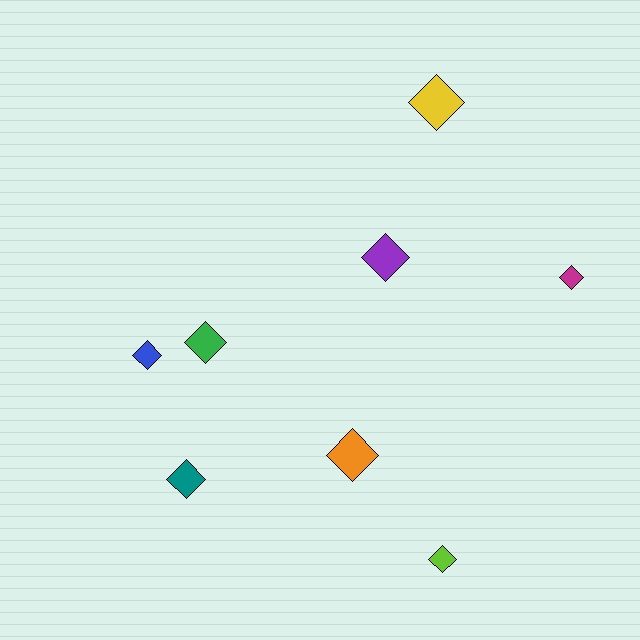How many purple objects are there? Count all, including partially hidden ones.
There is 1 purple object.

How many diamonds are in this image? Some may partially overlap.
There are 8 diamonds.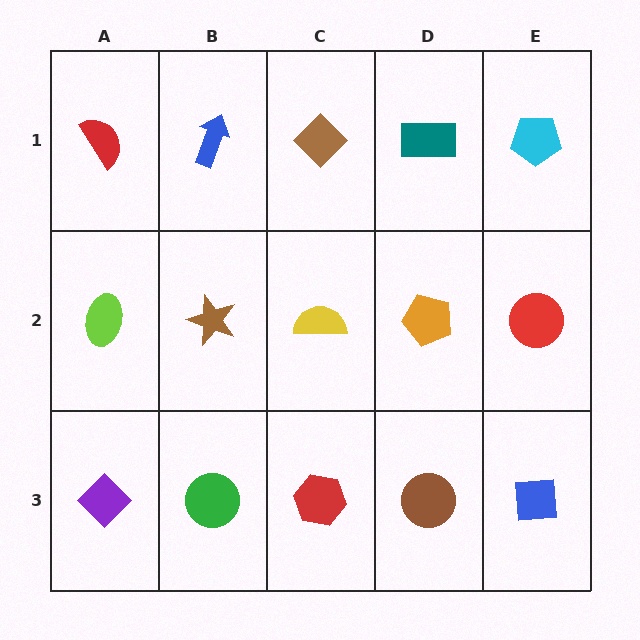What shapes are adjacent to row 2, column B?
A blue arrow (row 1, column B), a green circle (row 3, column B), a lime ellipse (row 2, column A), a yellow semicircle (row 2, column C).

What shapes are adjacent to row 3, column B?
A brown star (row 2, column B), a purple diamond (row 3, column A), a red hexagon (row 3, column C).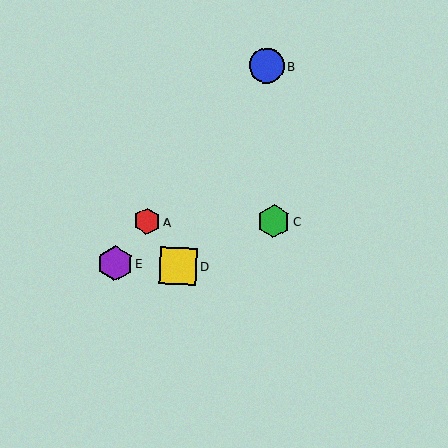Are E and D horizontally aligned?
Yes, both are at y≈263.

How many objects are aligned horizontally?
2 objects (D, E) are aligned horizontally.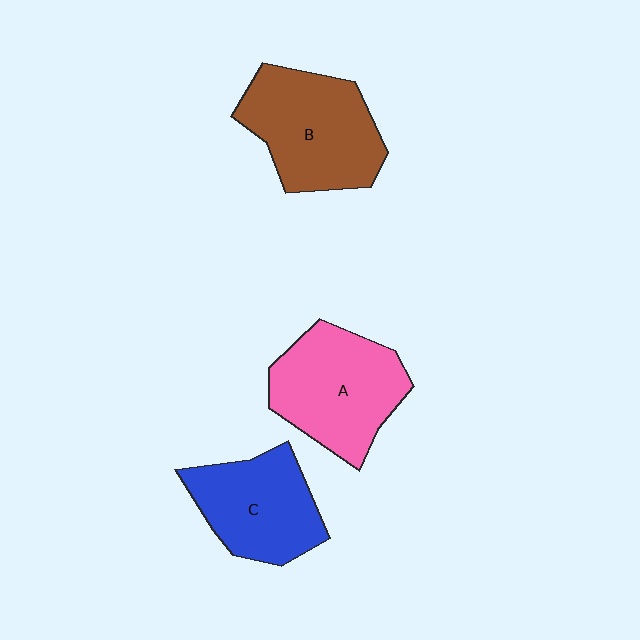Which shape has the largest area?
Shape B (brown).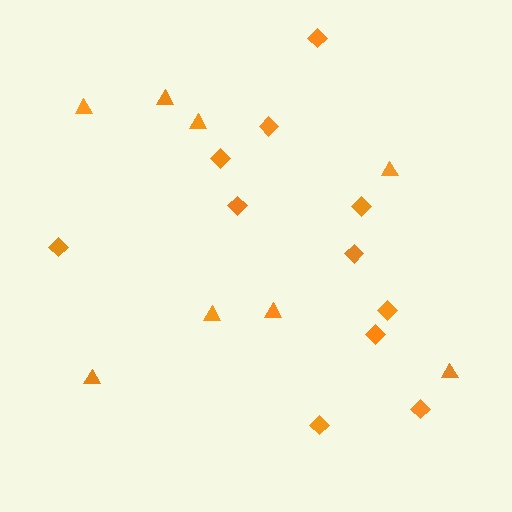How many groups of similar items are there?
There are 2 groups: one group of triangles (8) and one group of diamonds (11).